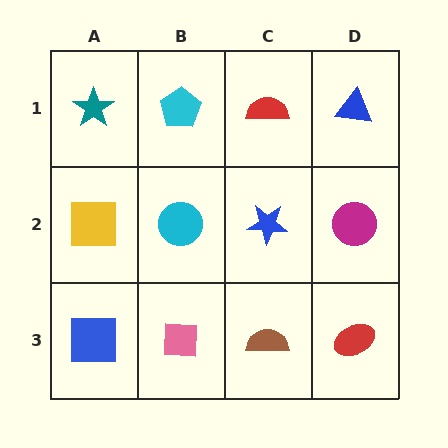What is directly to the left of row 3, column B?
A blue square.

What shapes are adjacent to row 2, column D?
A blue triangle (row 1, column D), a red ellipse (row 3, column D), a blue star (row 2, column C).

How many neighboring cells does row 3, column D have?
2.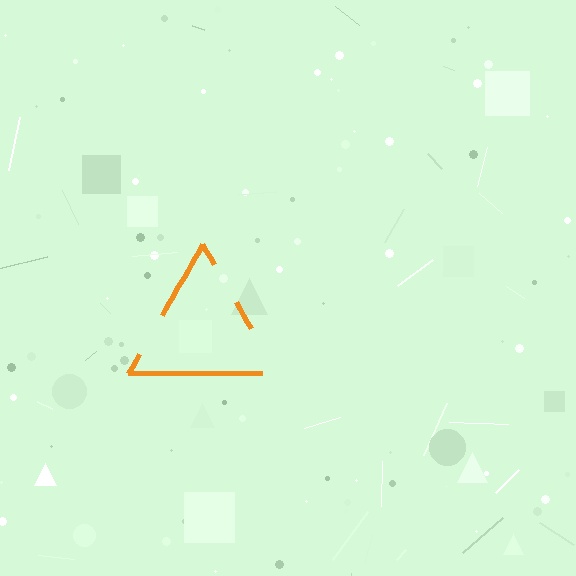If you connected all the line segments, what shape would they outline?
They would outline a triangle.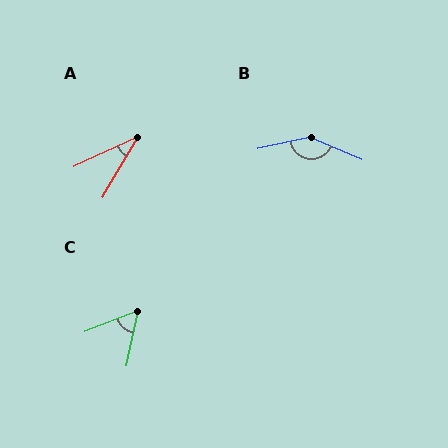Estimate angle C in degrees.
Approximately 58 degrees.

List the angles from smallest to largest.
A (35°), C (58°), B (145°).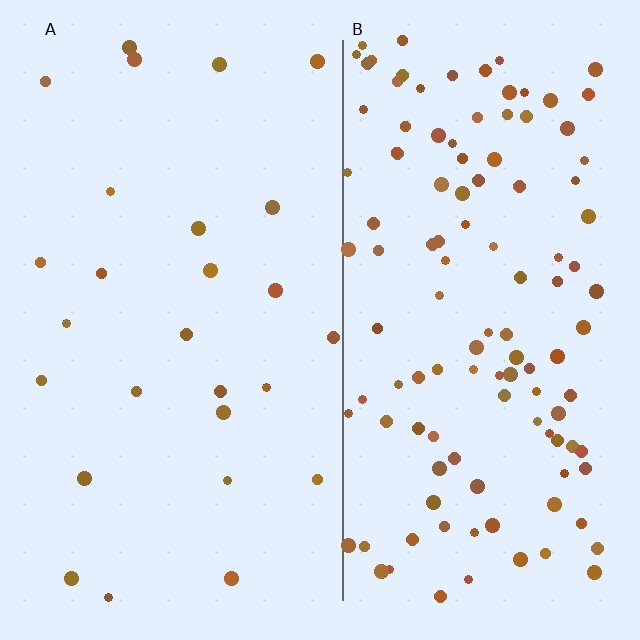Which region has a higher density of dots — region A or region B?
B (the right).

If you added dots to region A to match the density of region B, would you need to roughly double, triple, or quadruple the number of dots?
Approximately quadruple.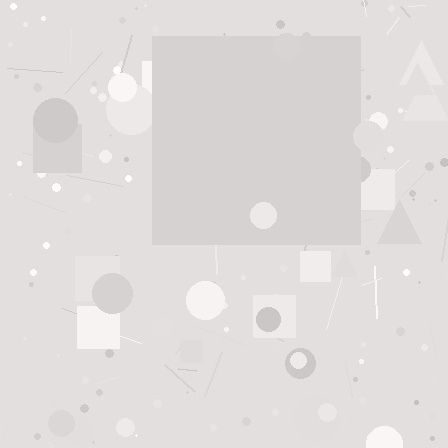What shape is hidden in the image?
A square is hidden in the image.